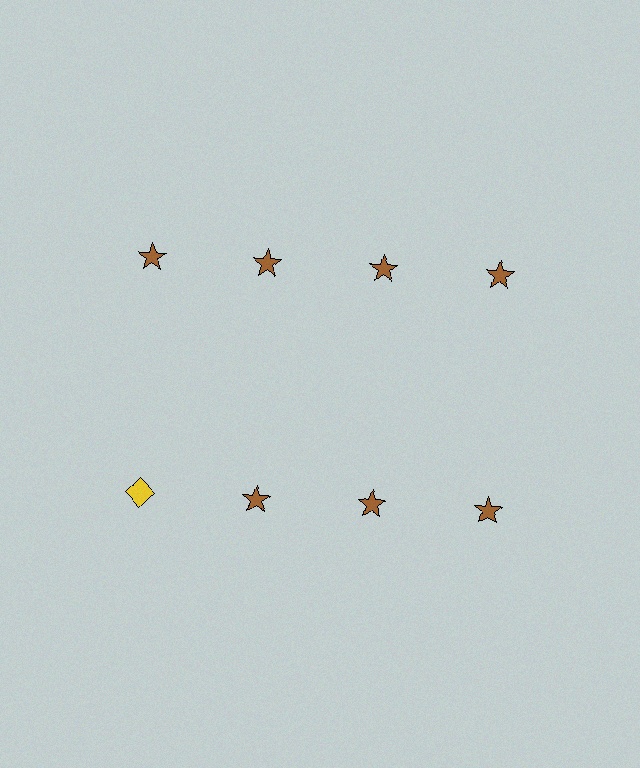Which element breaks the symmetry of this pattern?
The yellow diamond in the second row, leftmost column breaks the symmetry. All other shapes are brown stars.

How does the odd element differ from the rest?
It differs in both color (yellow instead of brown) and shape (diamond instead of star).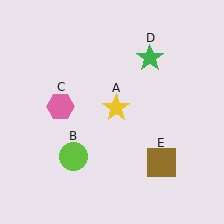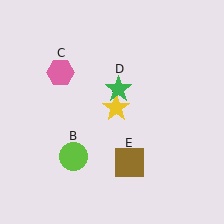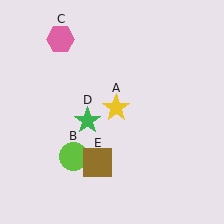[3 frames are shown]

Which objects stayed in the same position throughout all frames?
Yellow star (object A) and lime circle (object B) remained stationary.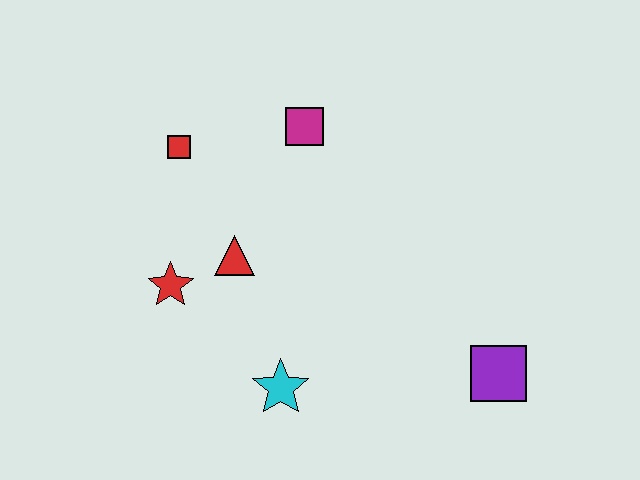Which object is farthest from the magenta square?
The purple square is farthest from the magenta square.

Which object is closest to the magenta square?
The red square is closest to the magenta square.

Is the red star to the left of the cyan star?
Yes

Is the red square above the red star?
Yes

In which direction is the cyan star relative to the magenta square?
The cyan star is below the magenta square.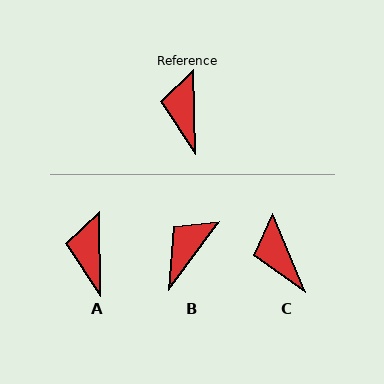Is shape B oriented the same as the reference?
No, it is off by about 37 degrees.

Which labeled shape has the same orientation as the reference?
A.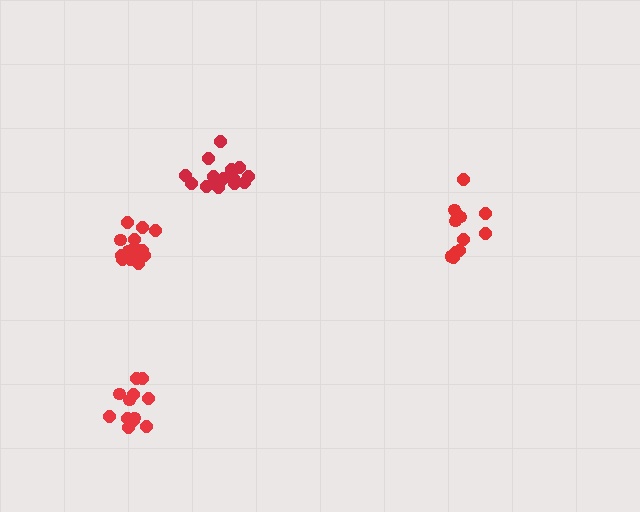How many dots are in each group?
Group 1: 15 dots, Group 2: 12 dots, Group 3: 16 dots, Group 4: 12 dots (55 total).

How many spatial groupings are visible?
There are 4 spatial groupings.